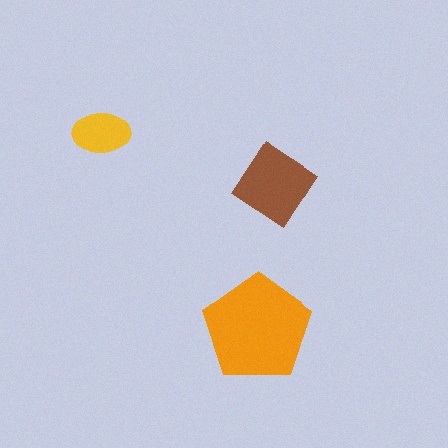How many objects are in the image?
There are 3 objects in the image.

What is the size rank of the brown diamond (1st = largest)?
2nd.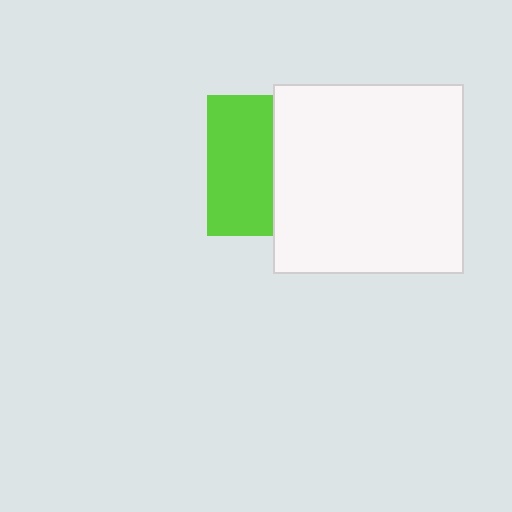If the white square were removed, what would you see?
You would see the complete lime square.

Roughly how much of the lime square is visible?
About half of it is visible (roughly 47%).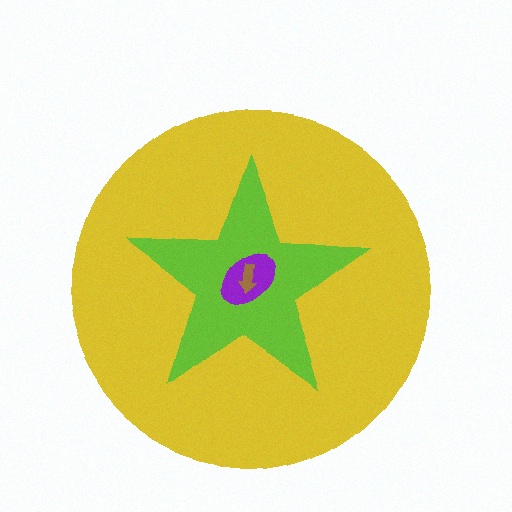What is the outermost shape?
The yellow circle.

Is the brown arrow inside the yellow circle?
Yes.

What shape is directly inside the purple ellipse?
The brown arrow.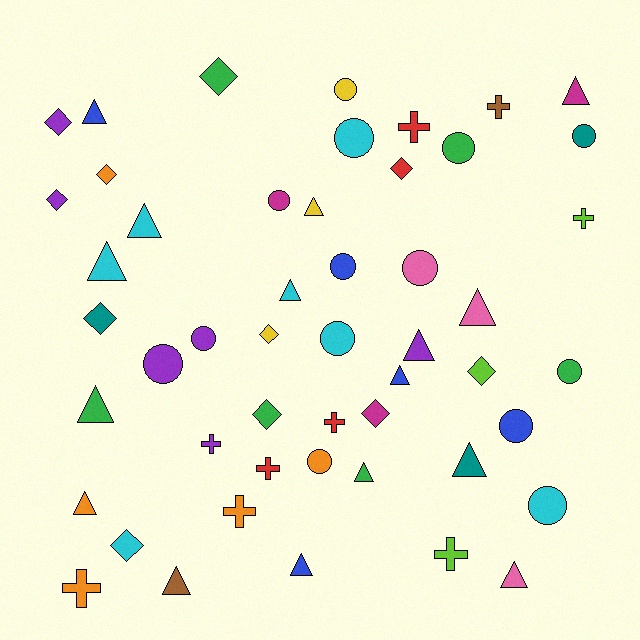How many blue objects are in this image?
There are 5 blue objects.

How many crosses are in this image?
There are 9 crosses.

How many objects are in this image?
There are 50 objects.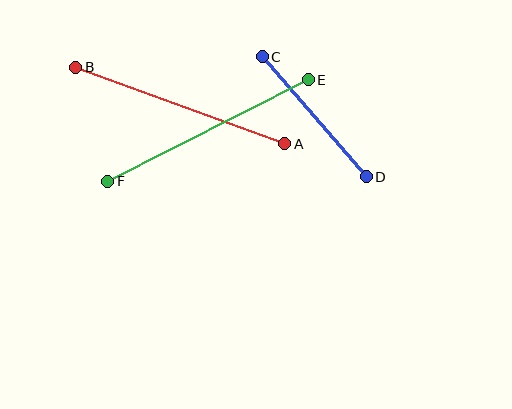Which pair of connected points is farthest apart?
Points E and F are farthest apart.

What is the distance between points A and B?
The distance is approximately 223 pixels.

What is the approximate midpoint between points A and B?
The midpoint is at approximately (180, 106) pixels.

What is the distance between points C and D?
The distance is approximately 159 pixels.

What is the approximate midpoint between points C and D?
The midpoint is at approximately (314, 117) pixels.